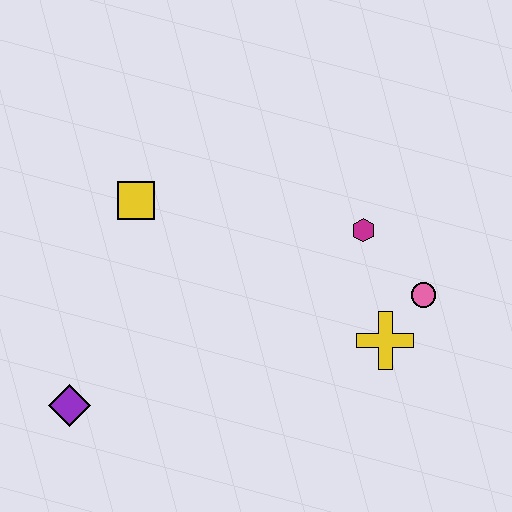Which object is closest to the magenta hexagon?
The pink circle is closest to the magenta hexagon.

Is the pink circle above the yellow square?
No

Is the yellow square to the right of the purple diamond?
Yes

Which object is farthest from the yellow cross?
The purple diamond is farthest from the yellow cross.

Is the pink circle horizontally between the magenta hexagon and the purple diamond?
No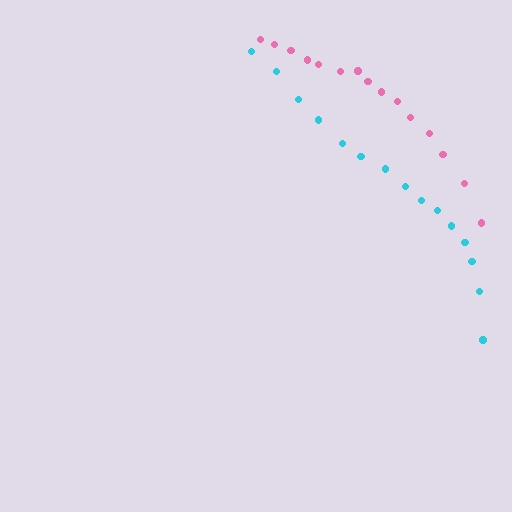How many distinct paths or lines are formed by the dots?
There are 2 distinct paths.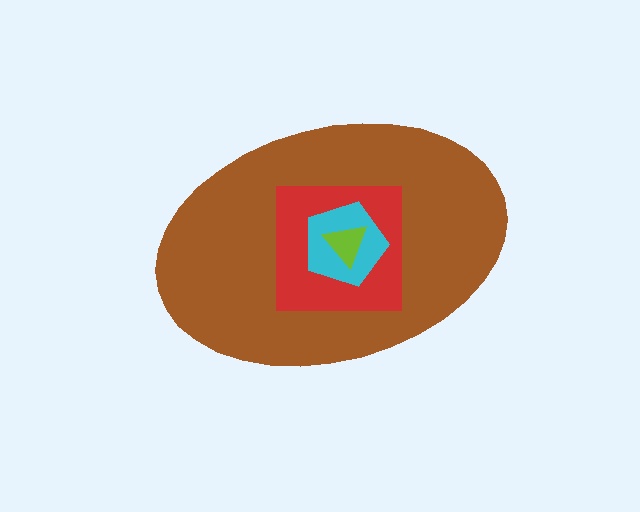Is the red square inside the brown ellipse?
Yes.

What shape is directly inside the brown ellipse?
The red square.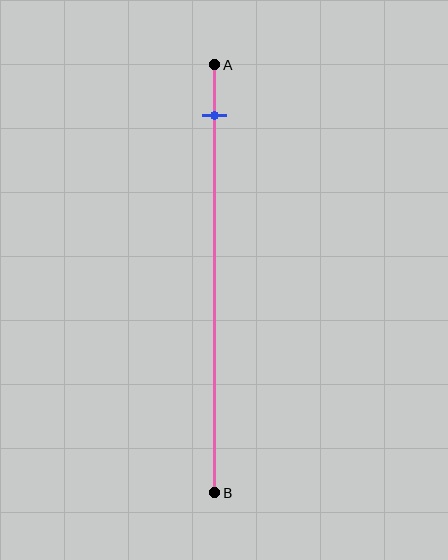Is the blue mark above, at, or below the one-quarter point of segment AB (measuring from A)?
The blue mark is above the one-quarter point of segment AB.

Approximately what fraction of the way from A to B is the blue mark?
The blue mark is approximately 10% of the way from A to B.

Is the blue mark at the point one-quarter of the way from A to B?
No, the mark is at about 10% from A, not at the 25% one-quarter point.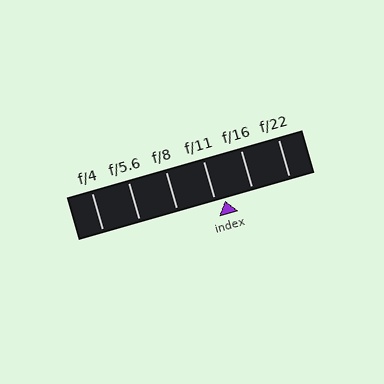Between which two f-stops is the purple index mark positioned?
The index mark is between f/11 and f/16.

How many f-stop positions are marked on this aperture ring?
There are 6 f-stop positions marked.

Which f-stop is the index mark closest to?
The index mark is closest to f/11.